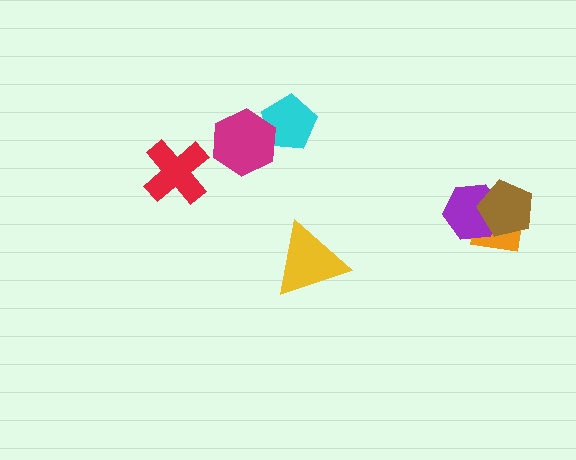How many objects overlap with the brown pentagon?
2 objects overlap with the brown pentagon.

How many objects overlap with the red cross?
0 objects overlap with the red cross.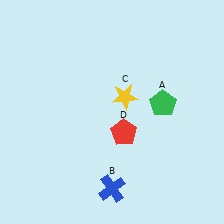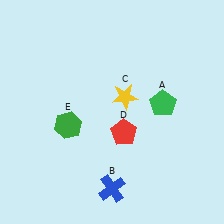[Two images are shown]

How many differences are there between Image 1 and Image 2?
There is 1 difference between the two images.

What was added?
A green hexagon (E) was added in Image 2.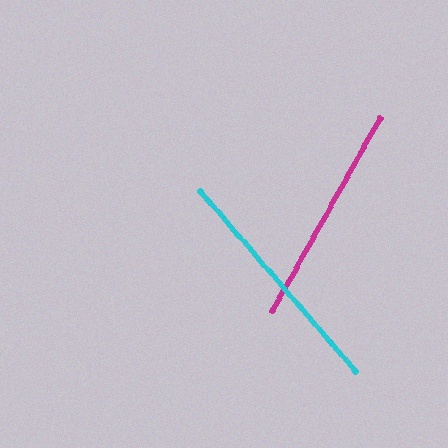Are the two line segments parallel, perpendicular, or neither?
Neither parallel nor perpendicular — they differ by about 70°.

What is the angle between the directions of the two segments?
Approximately 70 degrees.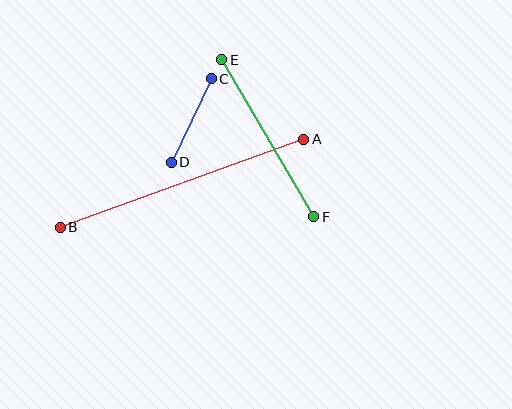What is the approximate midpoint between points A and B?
The midpoint is at approximately (182, 183) pixels.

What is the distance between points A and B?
The distance is approximately 259 pixels.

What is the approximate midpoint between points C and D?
The midpoint is at approximately (191, 121) pixels.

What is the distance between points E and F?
The distance is approximately 182 pixels.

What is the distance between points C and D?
The distance is approximately 93 pixels.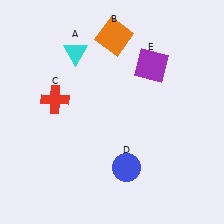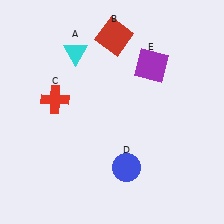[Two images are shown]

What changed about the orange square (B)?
In Image 1, B is orange. In Image 2, it changed to red.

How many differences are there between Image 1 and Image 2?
There is 1 difference between the two images.